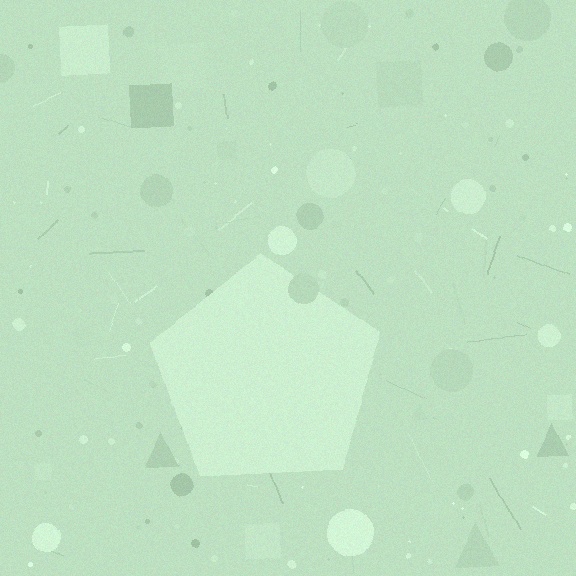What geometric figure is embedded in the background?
A pentagon is embedded in the background.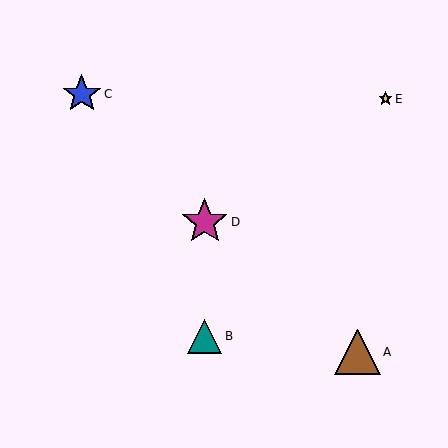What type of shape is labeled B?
Shape B is a teal triangle.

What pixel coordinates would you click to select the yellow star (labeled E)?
Click at (386, 99) to select the yellow star E.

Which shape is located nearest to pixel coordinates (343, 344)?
The brown triangle (labeled A) at (357, 352) is nearest to that location.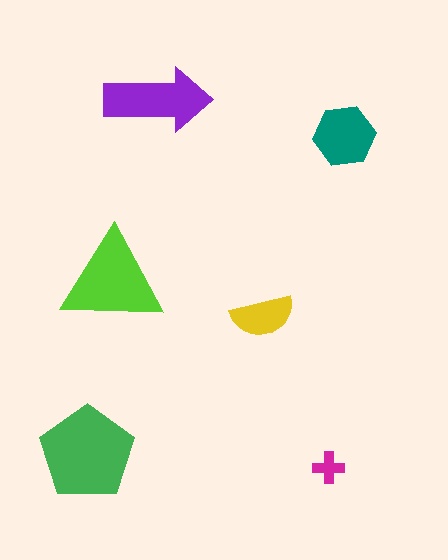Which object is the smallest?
The magenta cross.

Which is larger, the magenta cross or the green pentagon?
The green pentagon.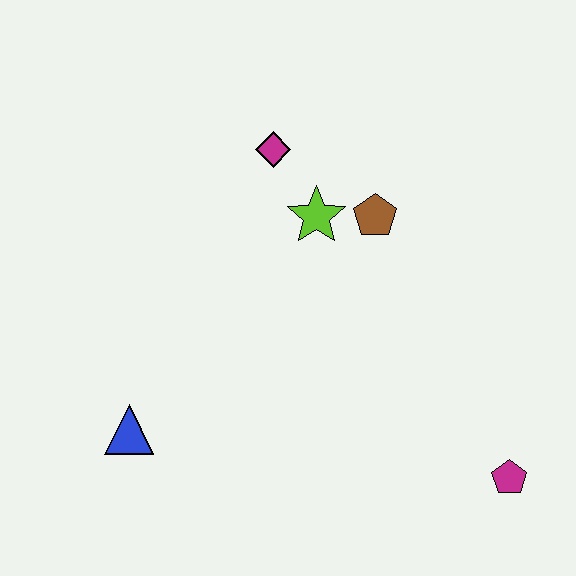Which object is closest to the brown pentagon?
The lime star is closest to the brown pentagon.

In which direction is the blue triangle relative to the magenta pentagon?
The blue triangle is to the left of the magenta pentagon.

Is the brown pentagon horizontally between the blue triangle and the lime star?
No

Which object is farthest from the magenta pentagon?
The magenta diamond is farthest from the magenta pentagon.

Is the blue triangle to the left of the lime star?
Yes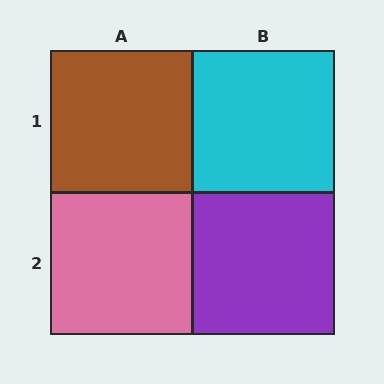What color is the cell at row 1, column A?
Brown.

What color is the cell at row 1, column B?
Cyan.